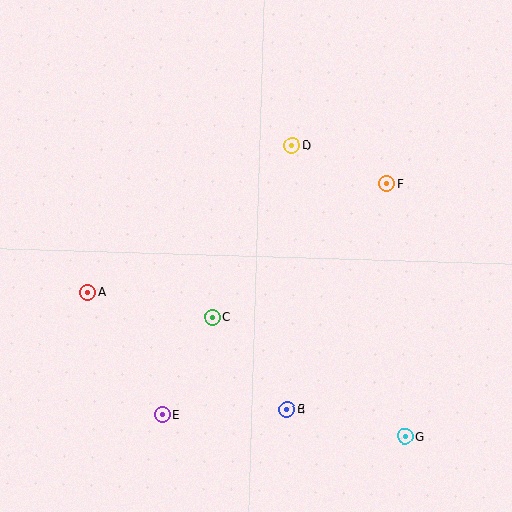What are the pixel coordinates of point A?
Point A is at (88, 292).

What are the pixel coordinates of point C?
Point C is at (212, 317).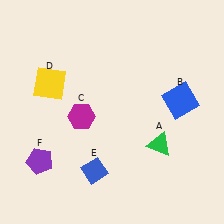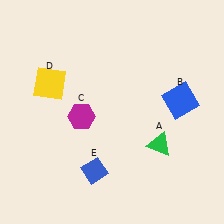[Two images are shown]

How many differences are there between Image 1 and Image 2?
There is 1 difference between the two images.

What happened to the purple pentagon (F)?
The purple pentagon (F) was removed in Image 2. It was in the bottom-left area of Image 1.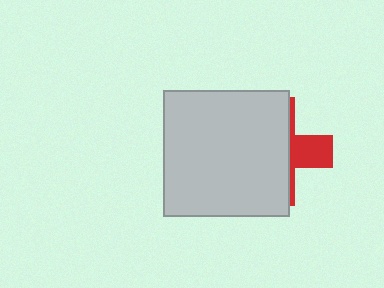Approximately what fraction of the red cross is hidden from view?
Roughly 69% of the red cross is hidden behind the light gray square.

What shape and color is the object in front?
The object in front is a light gray square.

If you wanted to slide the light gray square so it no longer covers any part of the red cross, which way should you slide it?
Slide it left — that is the most direct way to separate the two shapes.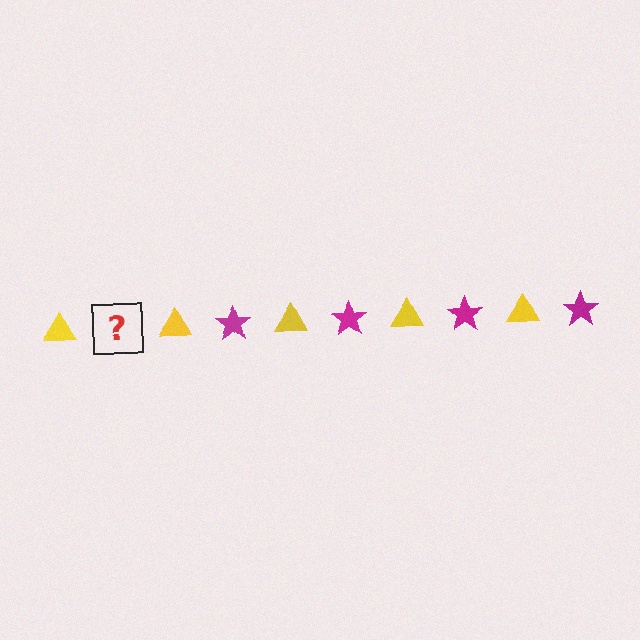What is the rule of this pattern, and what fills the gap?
The rule is that the pattern alternates between yellow triangle and magenta star. The gap should be filled with a magenta star.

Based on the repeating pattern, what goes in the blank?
The blank should be a magenta star.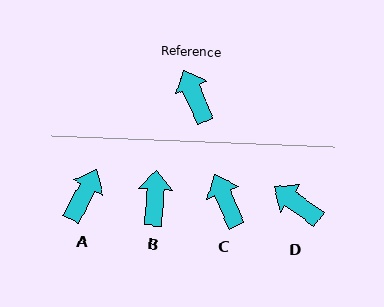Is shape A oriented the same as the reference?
No, it is off by about 50 degrees.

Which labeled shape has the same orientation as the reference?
C.